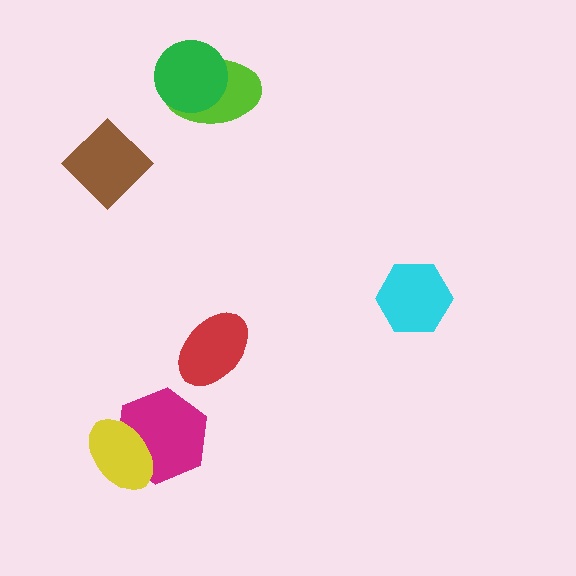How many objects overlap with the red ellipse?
0 objects overlap with the red ellipse.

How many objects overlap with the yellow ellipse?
1 object overlaps with the yellow ellipse.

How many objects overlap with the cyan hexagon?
0 objects overlap with the cyan hexagon.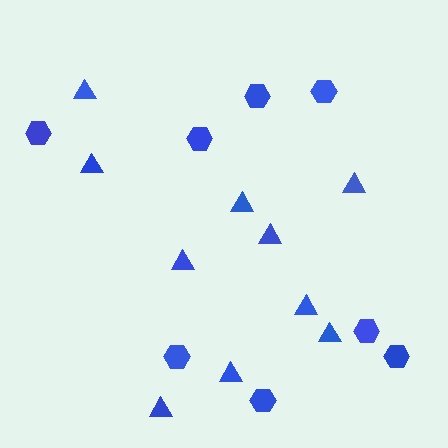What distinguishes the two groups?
There are 2 groups: one group of triangles (10) and one group of hexagons (8).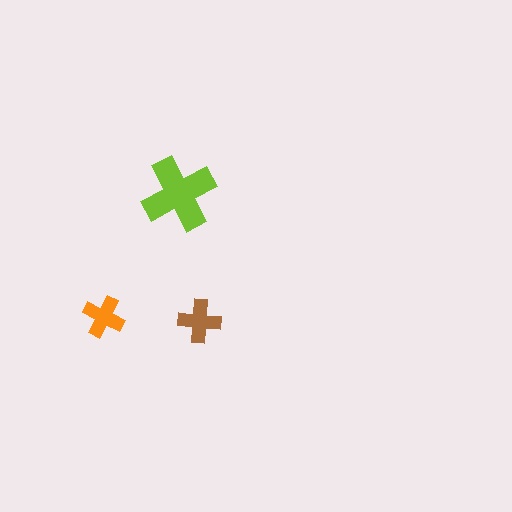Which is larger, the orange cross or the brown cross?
The brown one.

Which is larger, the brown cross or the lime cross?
The lime one.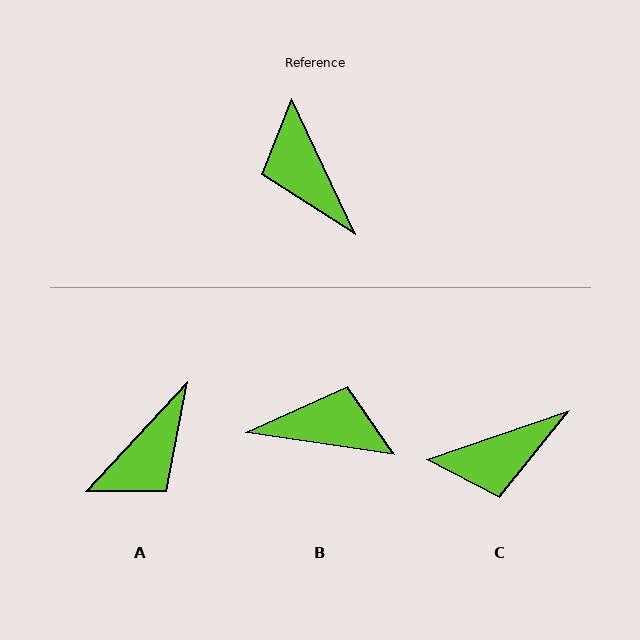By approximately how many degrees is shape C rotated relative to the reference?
Approximately 84 degrees counter-clockwise.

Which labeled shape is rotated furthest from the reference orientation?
B, about 124 degrees away.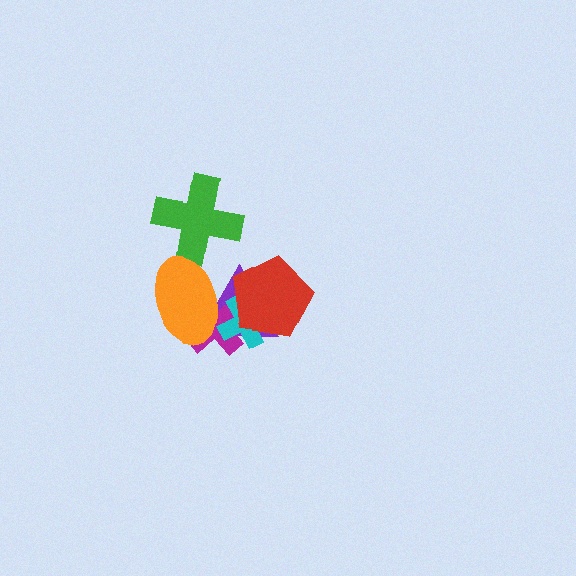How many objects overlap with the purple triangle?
4 objects overlap with the purple triangle.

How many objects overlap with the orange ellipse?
3 objects overlap with the orange ellipse.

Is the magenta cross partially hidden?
Yes, it is partially covered by another shape.